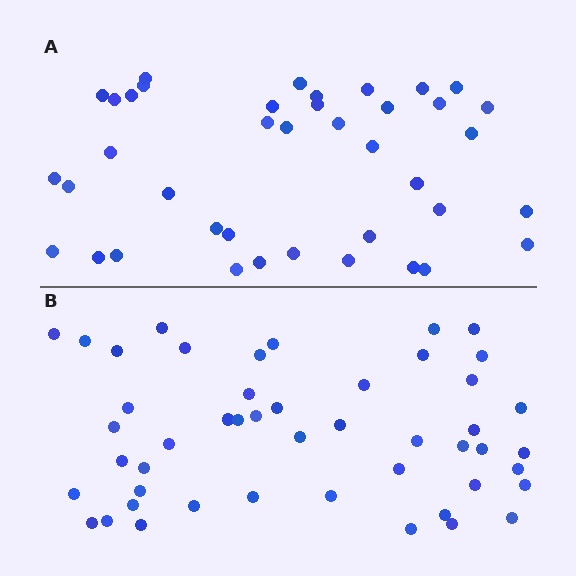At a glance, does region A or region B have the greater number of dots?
Region B (the bottom region) has more dots.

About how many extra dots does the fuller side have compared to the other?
Region B has roughly 8 or so more dots than region A.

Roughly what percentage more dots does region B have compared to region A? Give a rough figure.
About 20% more.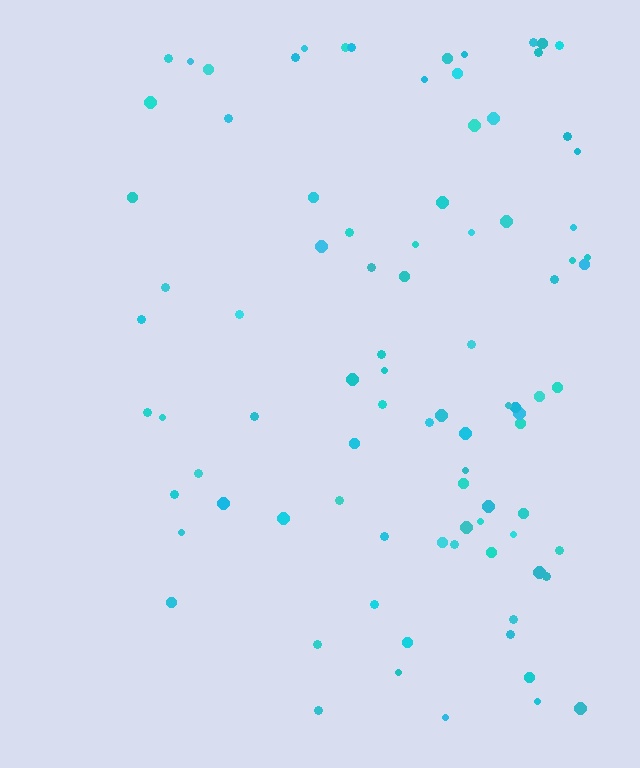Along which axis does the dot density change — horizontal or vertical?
Horizontal.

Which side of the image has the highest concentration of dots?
The right.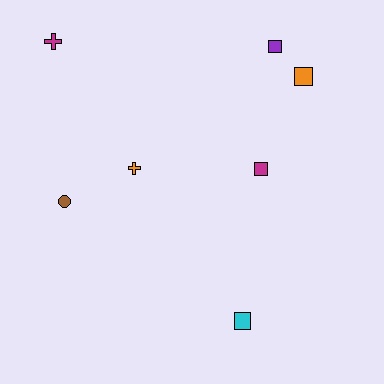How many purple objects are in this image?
There is 1 purple object.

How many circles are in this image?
There is 1 circle.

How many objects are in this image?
There are 7 objects.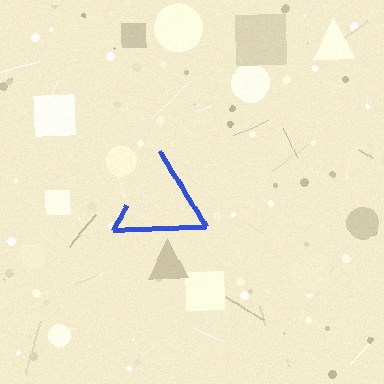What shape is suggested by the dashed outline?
The dashed outline suggests a triangle.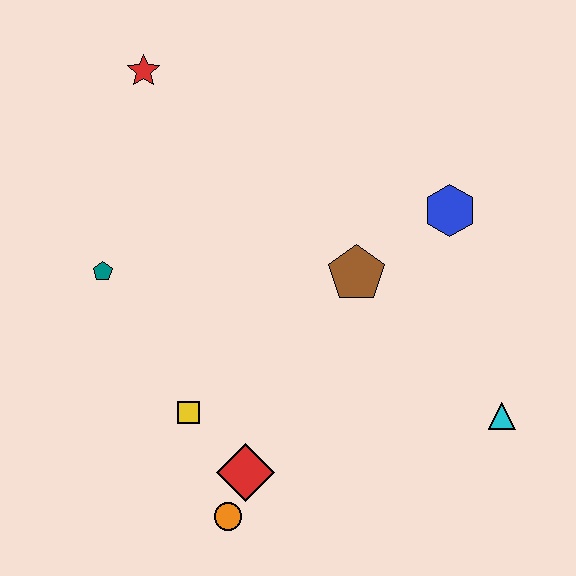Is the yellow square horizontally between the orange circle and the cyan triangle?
No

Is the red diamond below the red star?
Yes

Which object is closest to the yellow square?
The red diamond is closest to the yellow square.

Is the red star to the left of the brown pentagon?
Yes